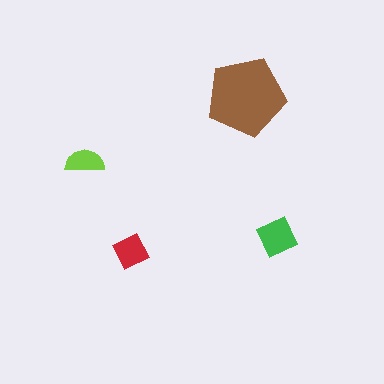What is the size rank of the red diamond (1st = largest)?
3rd.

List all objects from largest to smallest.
The brown pentagon, the green square, the red diamond, the lime semicircle.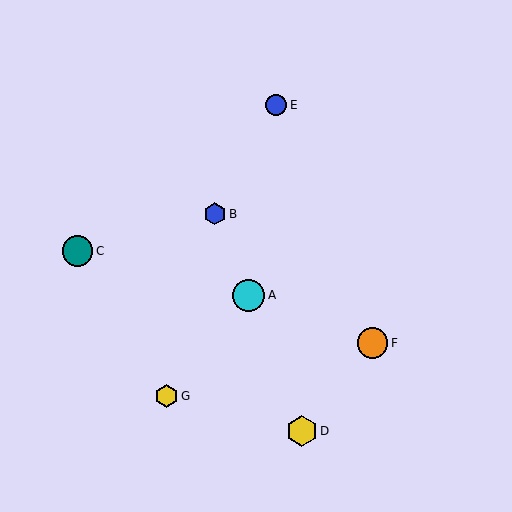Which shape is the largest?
The cyan circle (labeled A) is the largest.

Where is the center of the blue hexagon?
The center of the blue hexagon is at (215, 214).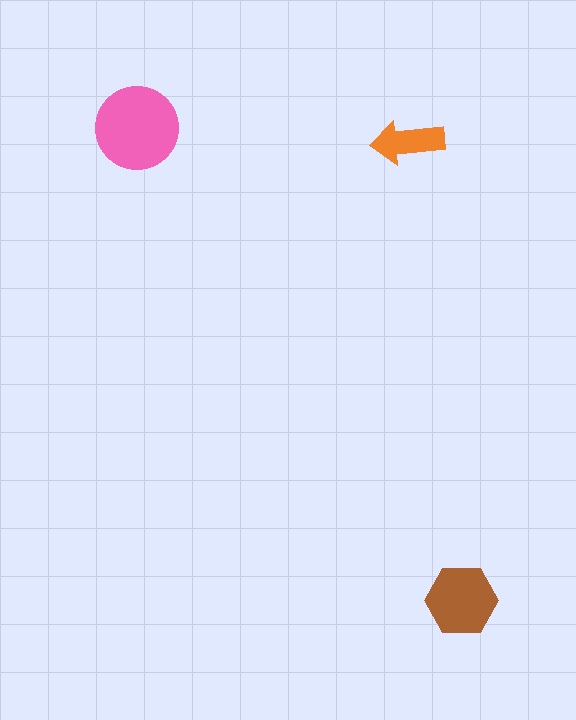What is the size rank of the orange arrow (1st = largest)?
3rd.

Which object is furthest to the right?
The brown hexagon is rightmost.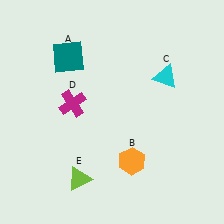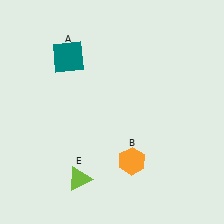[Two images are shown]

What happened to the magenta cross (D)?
The magenta cross (D) was removed in Image 2. It was in the top-left area of Image 1.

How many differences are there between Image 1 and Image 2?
There are 2 differences between the two images.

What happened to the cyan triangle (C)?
The cyan triangle (C) was removed in Image 2. It was in the top-right area of Image 1.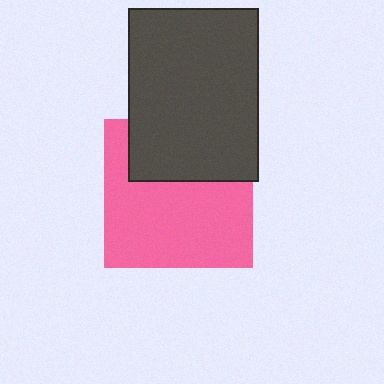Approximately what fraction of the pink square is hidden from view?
Roughly 35% of the pink square is hidden behind the dark gray rectangle.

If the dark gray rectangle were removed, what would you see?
You would see the complete pink square.